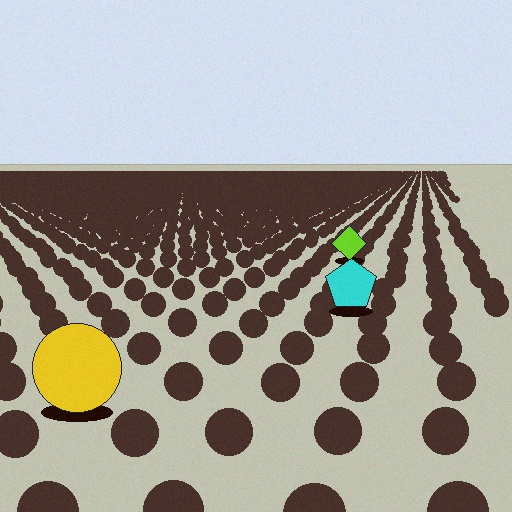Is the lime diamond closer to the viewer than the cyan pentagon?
No. The cyan pentagon is closer — you can tell from the texture gradient: the ground texture is coarser near it.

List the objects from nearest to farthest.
From nearest to farthest: the yellow circle, the cyan pentagon, the lime diamond.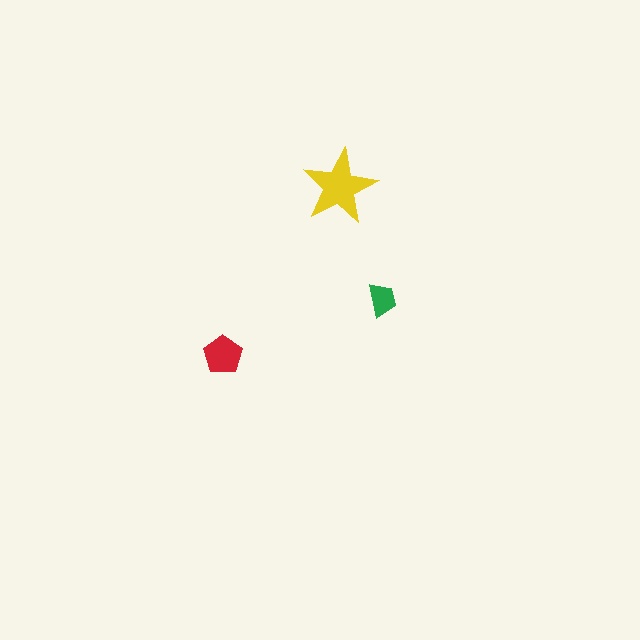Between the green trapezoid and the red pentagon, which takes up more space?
The red pentagon.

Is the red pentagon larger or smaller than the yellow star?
Smaller.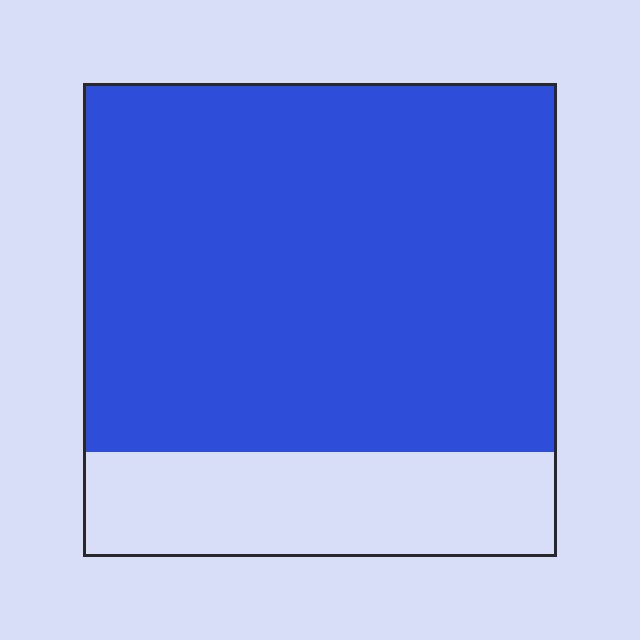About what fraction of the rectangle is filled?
About four fifths (4/5).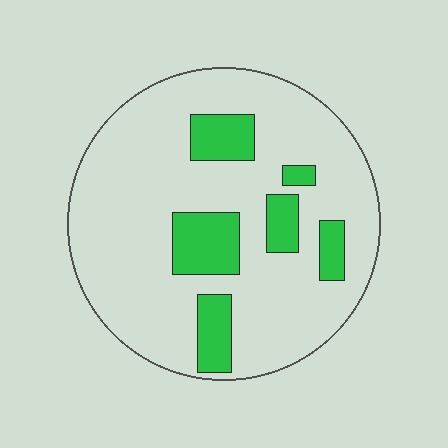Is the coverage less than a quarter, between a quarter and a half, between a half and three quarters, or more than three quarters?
Less than a quarter.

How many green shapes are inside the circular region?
6.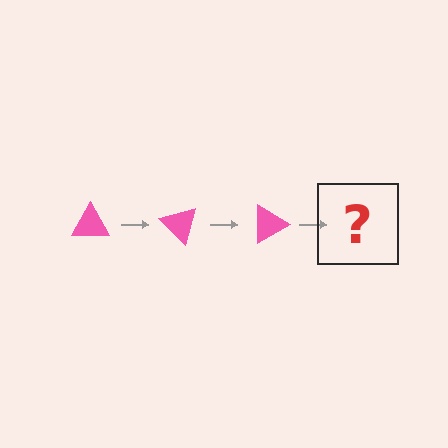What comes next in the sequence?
The next element should be a pink triangle rotated 135 degrees.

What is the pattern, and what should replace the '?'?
The pattern is that the triangle rotates 45 degrees each step. The '?' should be a pink triangle rotated 135 degrees.